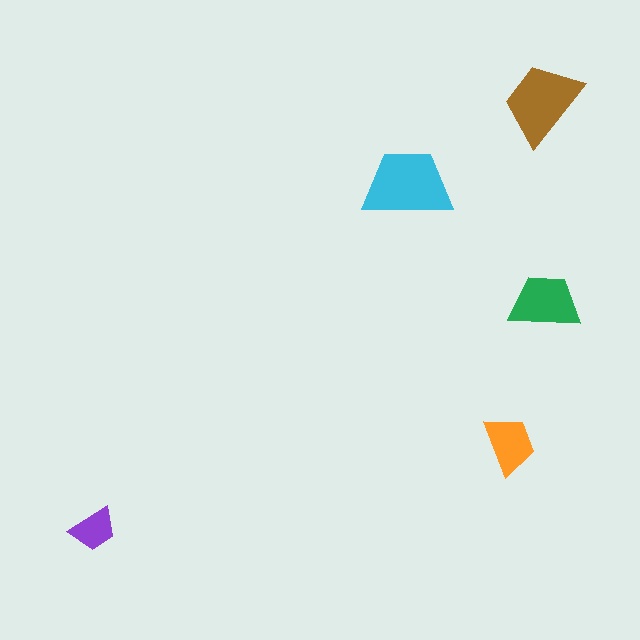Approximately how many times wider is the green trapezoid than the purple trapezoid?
About 1.5 times wider.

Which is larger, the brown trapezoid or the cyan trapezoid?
The cyan one.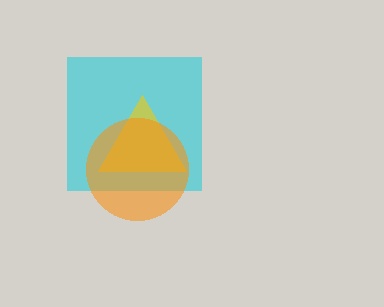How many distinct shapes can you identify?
There are 3 distinct shapes: a cyan square, a yellow triangle, an orange circle.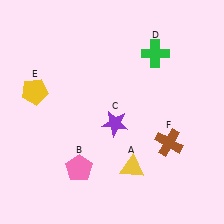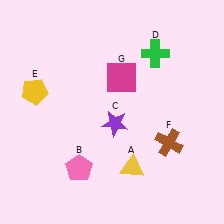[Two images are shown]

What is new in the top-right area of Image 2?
A magenta square (G) was added in the top-right area of Image 2.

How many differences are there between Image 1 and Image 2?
There is 1 difference between the two images.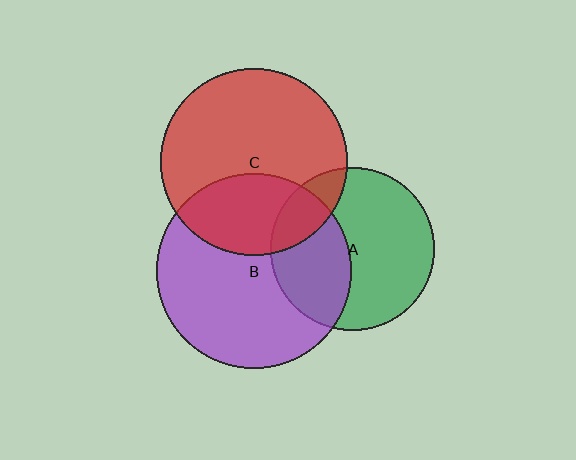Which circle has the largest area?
Circle B (purple).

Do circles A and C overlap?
Yes.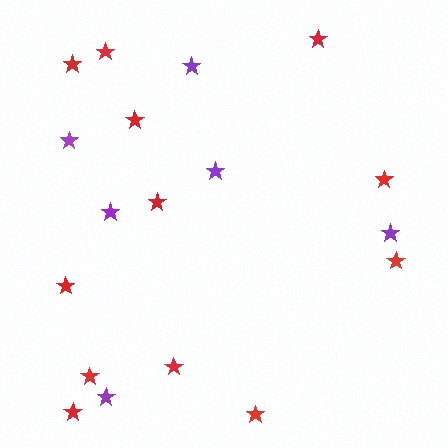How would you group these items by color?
There are 2 groups: one group of red stars (12) and one group of purple stars (6).